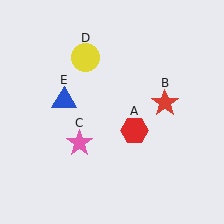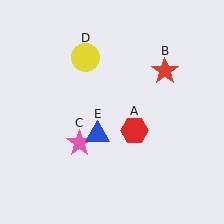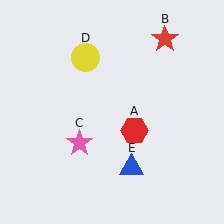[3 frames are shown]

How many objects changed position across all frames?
2 objects changed position: red star (object B), blue triangle (object E).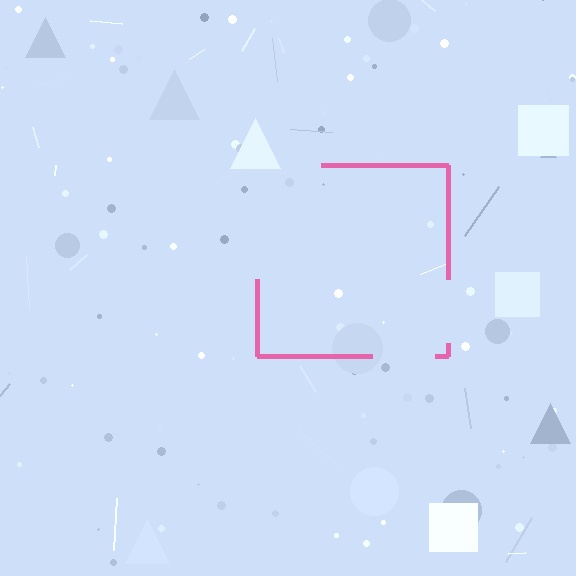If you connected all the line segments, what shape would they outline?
They would outline a square.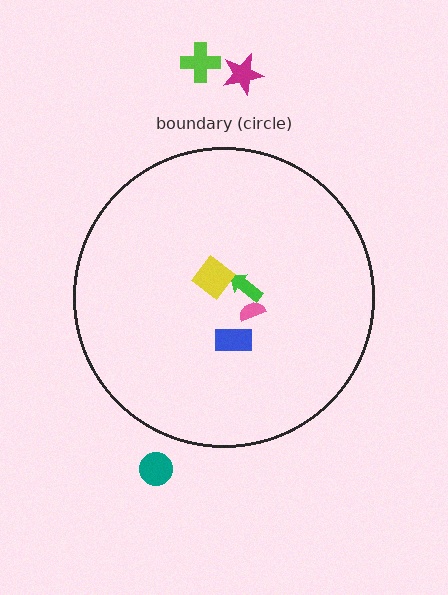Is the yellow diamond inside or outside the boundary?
Inside.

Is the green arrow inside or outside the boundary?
Inside.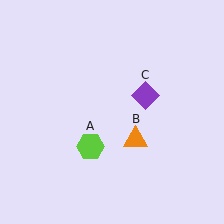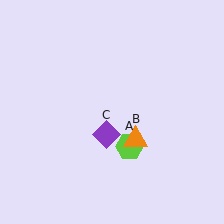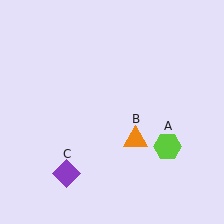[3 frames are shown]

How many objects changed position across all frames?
2 objects changed position: lime hexagon (object A), purple diamond (object C).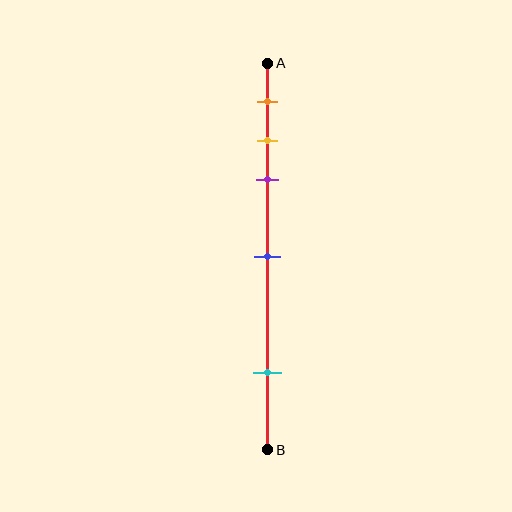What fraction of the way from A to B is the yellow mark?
The yellow mark is approximately 20% (0.2) of the way from A to B.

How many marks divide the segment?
There are 5 marks dividing the segment.